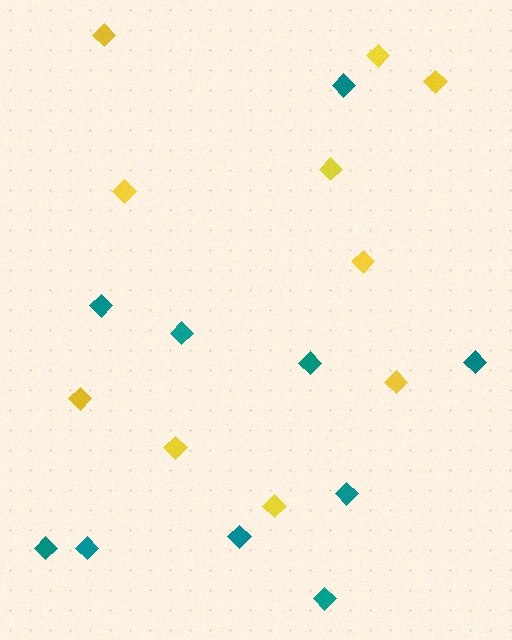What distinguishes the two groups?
There are 2 groups: one group of yellow diamonds (10) and one group of teal diamonds (10).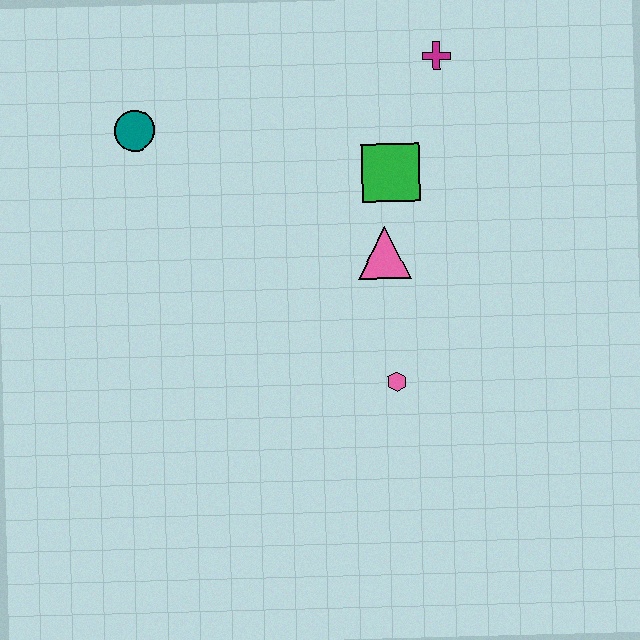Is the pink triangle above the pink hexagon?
Yes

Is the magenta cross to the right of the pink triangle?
Yes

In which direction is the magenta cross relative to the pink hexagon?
The magenta cross is above the pink hexagon.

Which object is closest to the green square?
The pink triangle is closest to the green square.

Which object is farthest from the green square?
The teal circle is farthest from the green square.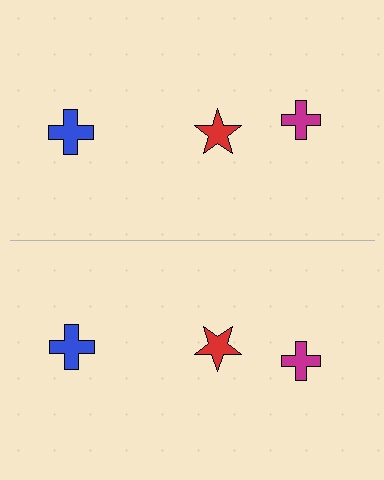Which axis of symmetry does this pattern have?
The pattern has a horizontal axis of symmetry running through the center of the image.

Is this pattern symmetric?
Yes, this pattern has bilateral (reflection) symmetry.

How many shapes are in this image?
There are 6 shapes in this image.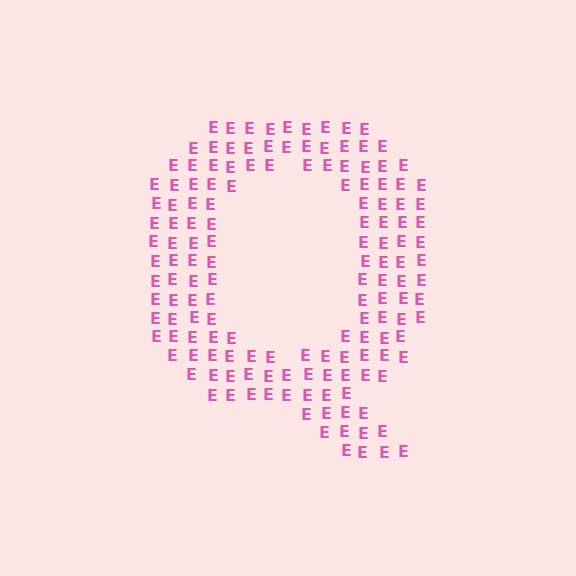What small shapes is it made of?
It is made of small letter E's.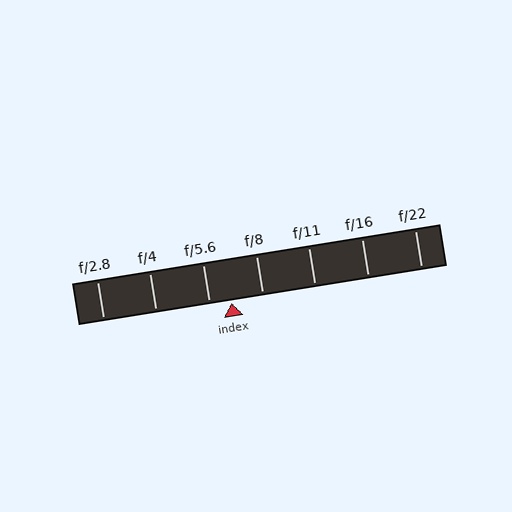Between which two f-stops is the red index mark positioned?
The index mark is between f/5.6 and f/8.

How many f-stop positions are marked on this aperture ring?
There are 7 f-stop positions marked.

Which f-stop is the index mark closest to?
The index mark is closest to f/5.6.